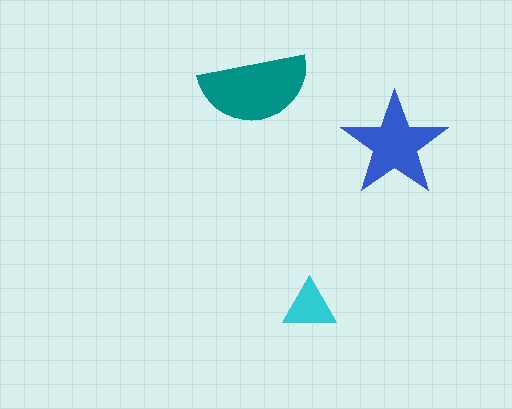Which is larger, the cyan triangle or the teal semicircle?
The teal semicircle.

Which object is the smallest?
The cyan triangle.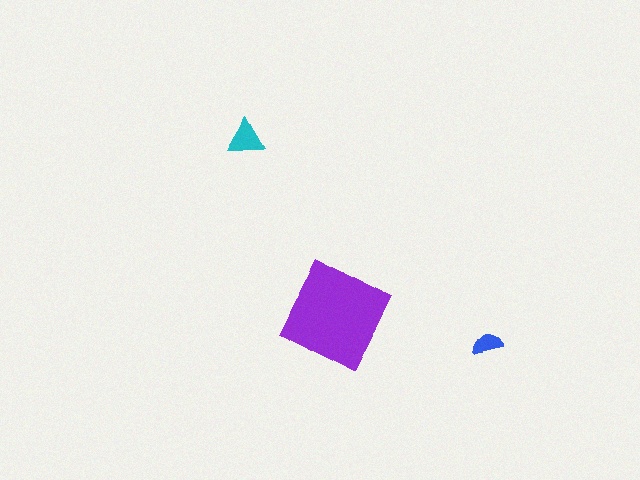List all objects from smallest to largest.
The blue semicircle, the cyan triangle, the purple diamond.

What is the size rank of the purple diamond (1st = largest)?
1st.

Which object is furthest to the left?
The cyan triangle is leftmost.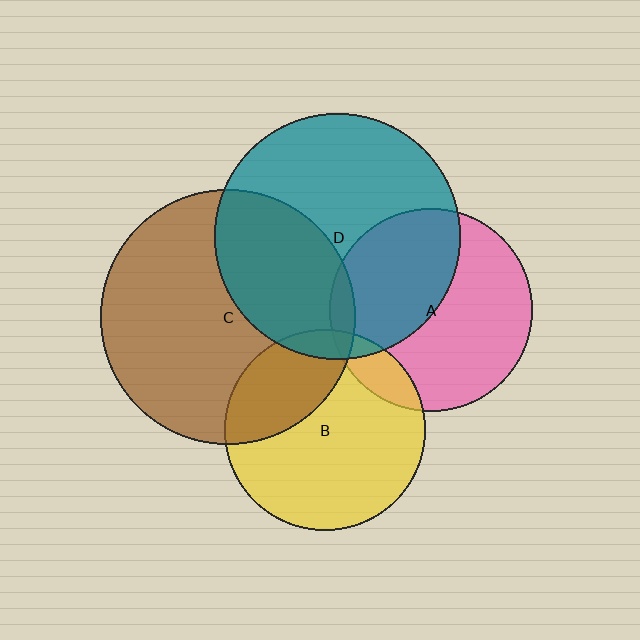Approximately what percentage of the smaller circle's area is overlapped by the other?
Approximately 10%.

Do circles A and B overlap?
Yes.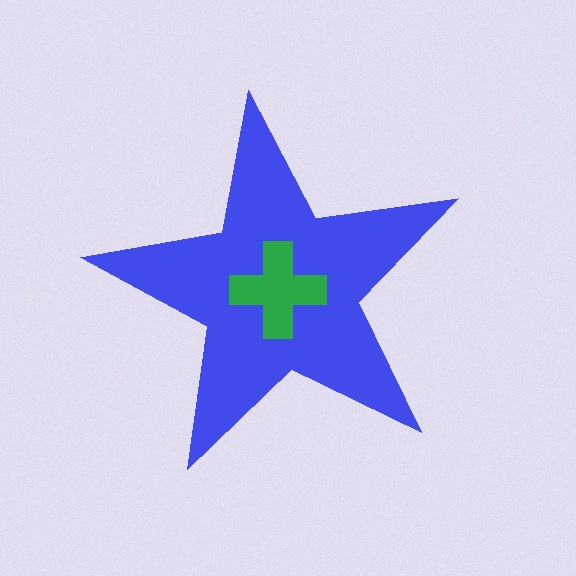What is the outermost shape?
The blue star.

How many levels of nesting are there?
2.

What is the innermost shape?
The green cross.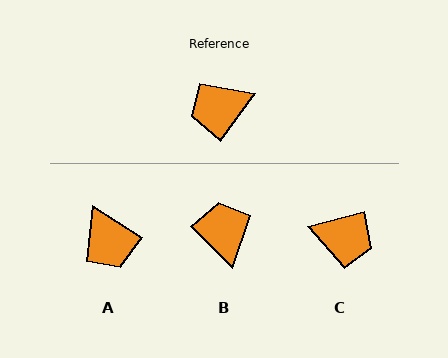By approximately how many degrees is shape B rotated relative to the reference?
Approximately 98 degrees clockwise.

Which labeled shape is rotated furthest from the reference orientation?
C, about 141 degrees away.